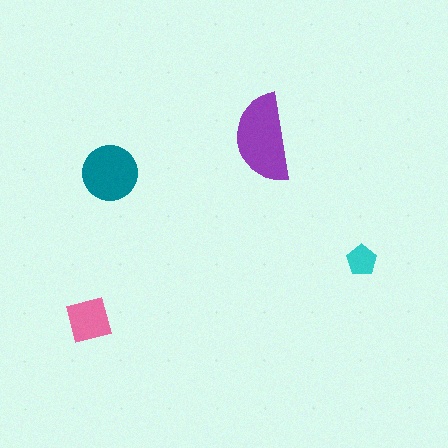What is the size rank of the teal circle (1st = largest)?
2nd.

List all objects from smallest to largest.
The cyan pentagon, the pink square, the teal circle, the purple semicircle.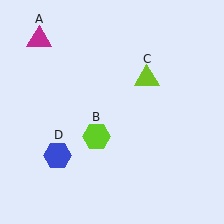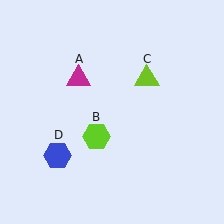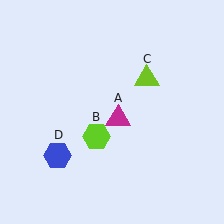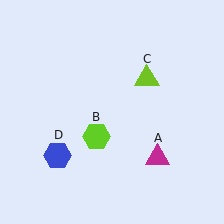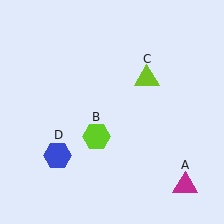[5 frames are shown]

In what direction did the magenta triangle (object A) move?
The magenta triangle (object A) moved down and to the right.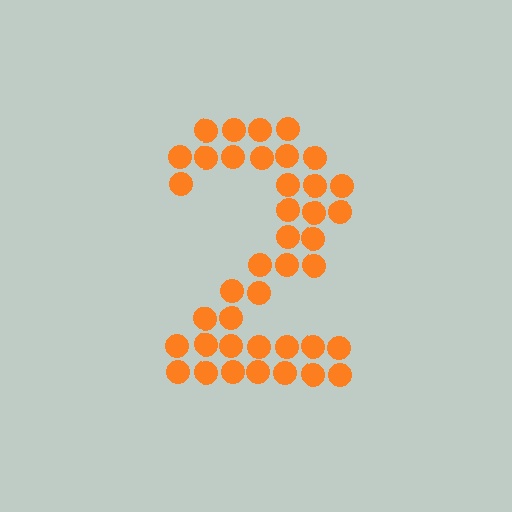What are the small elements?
The small elements are circles.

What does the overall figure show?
The overall figure shows the digit 2.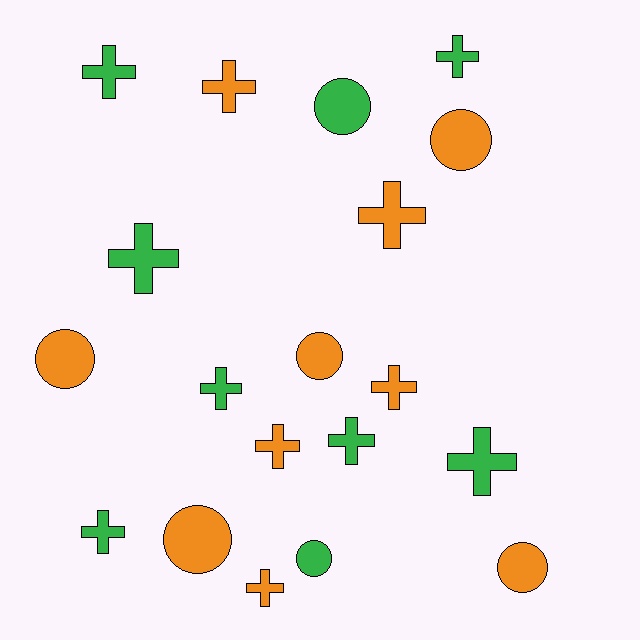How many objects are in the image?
There are 19 objects.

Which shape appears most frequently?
Cross, with 12 objects.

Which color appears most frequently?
Orange, with 10 objects.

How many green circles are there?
There are 2 green circles.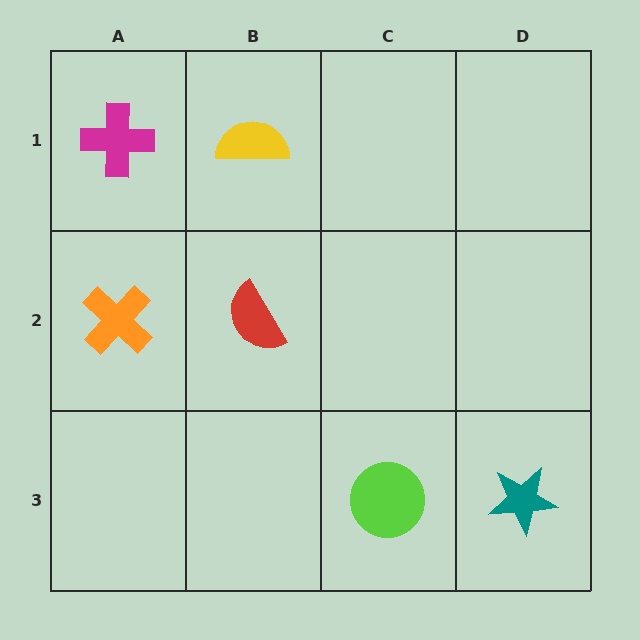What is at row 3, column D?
A teal star.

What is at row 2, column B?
A red semicircle.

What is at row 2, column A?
An orange cross.